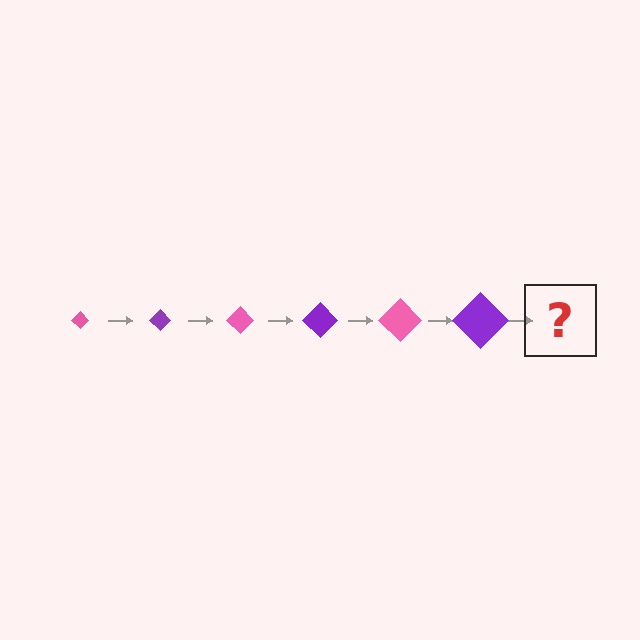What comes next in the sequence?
The next element should be a pink diamond, larger than the previous one.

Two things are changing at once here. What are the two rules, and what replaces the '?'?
The two rules are that the diamond grows larger each step and the color cycles through pink and purple. The '?' should be a pink diamond, larger than the previous one.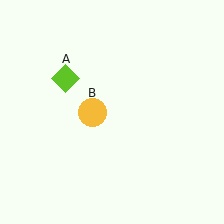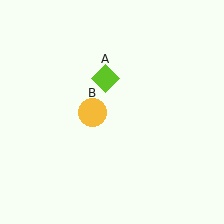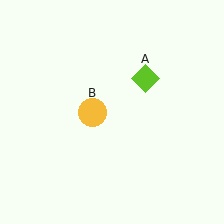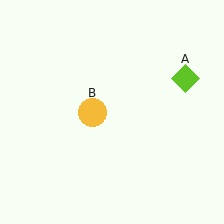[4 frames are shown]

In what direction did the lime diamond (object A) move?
The lime diamond (object A) moved right.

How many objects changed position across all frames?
1 object changed position: lime diamond (object A).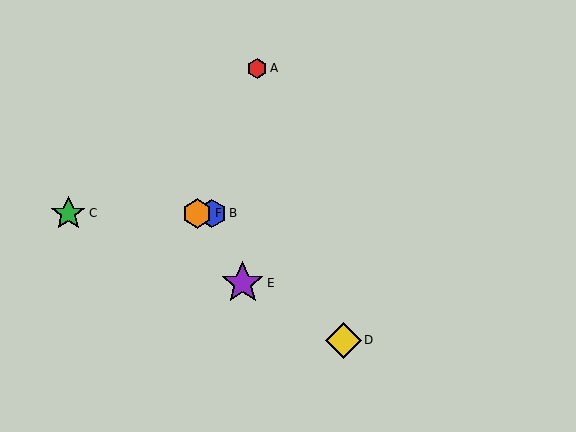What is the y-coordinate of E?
Object E is at y≈283.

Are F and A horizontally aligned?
No, F is at y≈214 and A is at y≈68.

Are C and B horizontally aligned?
Yes, both are at y≈214.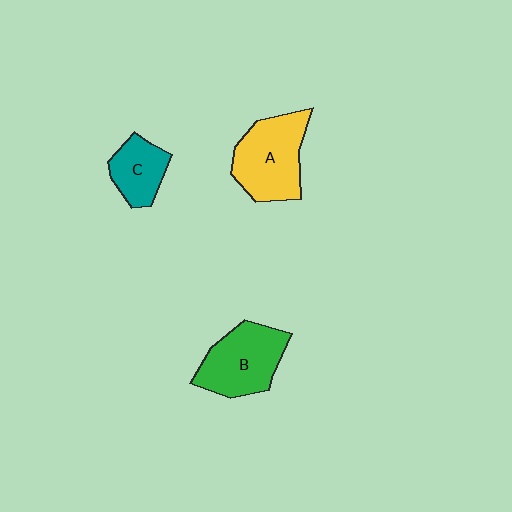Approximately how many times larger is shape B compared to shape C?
Approximately 1.6 times.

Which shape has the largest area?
Shape A (yellow).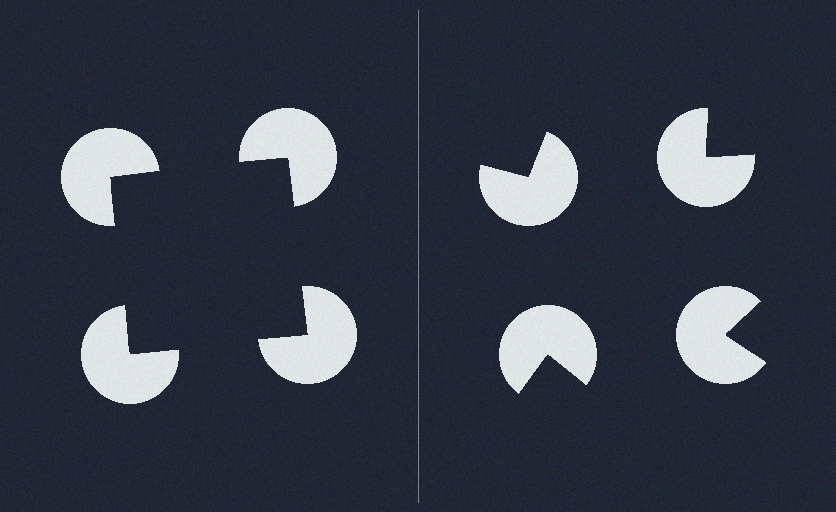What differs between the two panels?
The pac-man discs are positioned identically on both sides; only the wedge orientations differ. On the left they align to a square; on the right they are misaligned.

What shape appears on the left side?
An illusory square.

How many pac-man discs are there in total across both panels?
8 — 4 on each side.